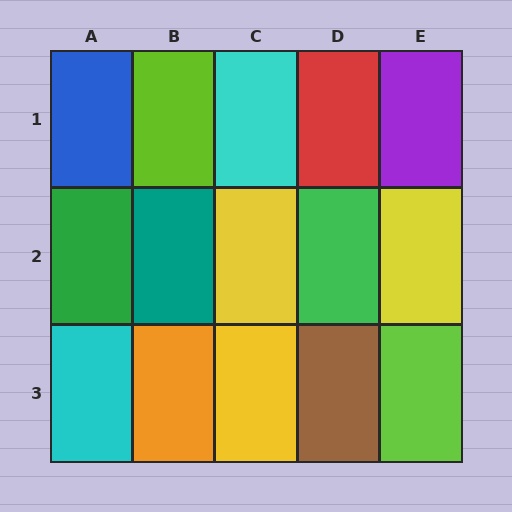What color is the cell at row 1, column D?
Red.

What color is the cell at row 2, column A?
Green.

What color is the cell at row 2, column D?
Green.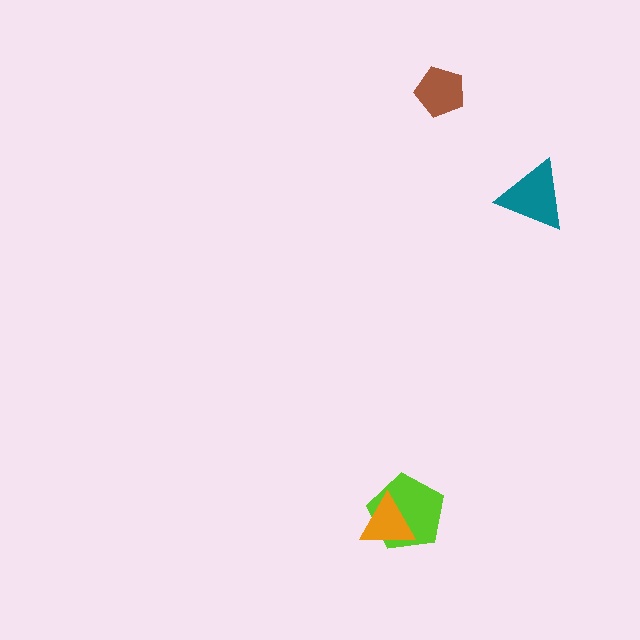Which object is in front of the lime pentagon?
The orange triangle is in front of the lime pentagon.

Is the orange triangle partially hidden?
No, no other shape covers it.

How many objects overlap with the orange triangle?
1 object overlaps with the orange triangle.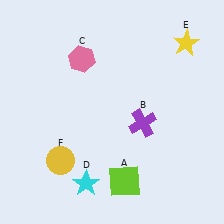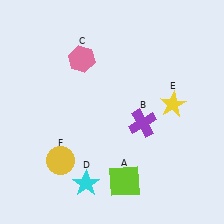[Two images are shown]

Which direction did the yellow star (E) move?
The yellow star (E) moved down.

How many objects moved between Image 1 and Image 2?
1 object moved between the two images.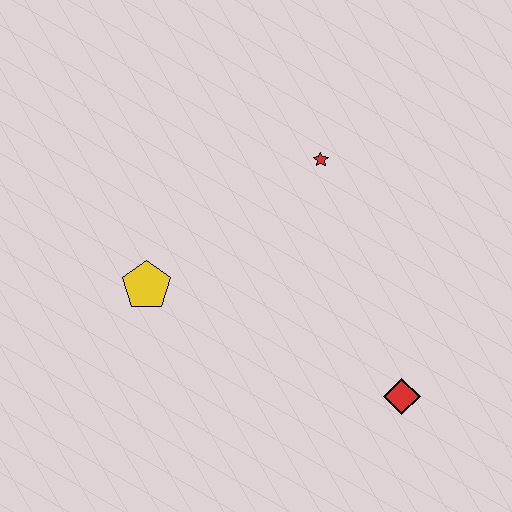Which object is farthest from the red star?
The red diamond is farthest from the red star.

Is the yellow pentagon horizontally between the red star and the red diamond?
No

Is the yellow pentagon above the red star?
No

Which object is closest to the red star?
The yellow pentagon is closest to the red star.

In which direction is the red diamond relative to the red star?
The red diamond is below the red star.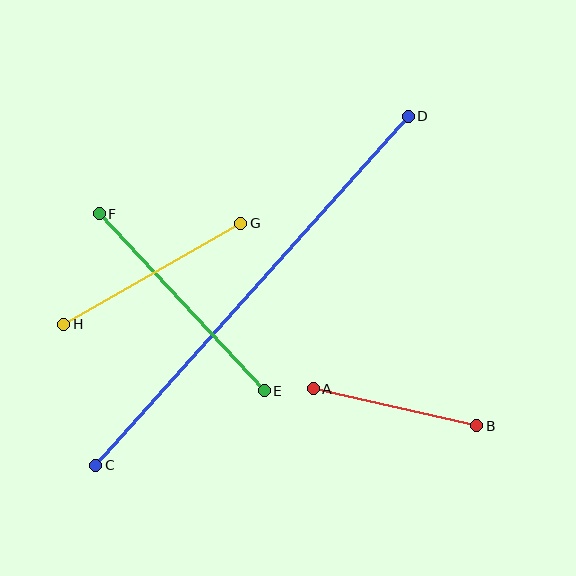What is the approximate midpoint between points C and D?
The midpoint is at approximately (252, 291) pixels.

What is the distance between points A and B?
The distance is approximately 168 pixels.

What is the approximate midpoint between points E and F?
The midpoint is at approximately (182, 302) pixels.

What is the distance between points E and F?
The distance is approximately 242 pixels.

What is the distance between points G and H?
The distance is approximately 204 pixels.